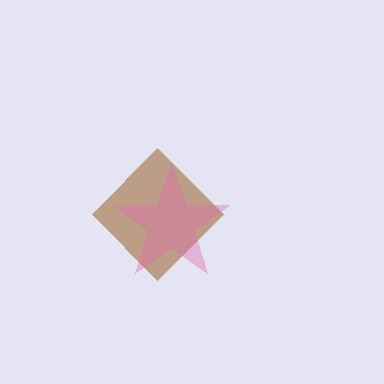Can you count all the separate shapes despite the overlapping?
Yes, there are 2 separate shapes.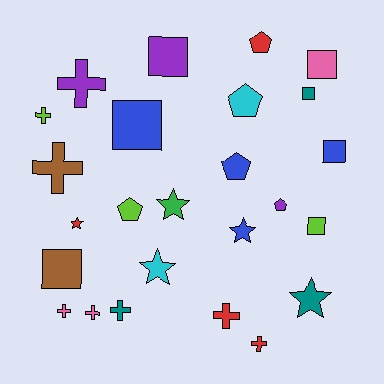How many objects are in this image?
There are 25 objects.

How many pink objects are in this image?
There are 3 pink objects.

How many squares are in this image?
There are 7 squares.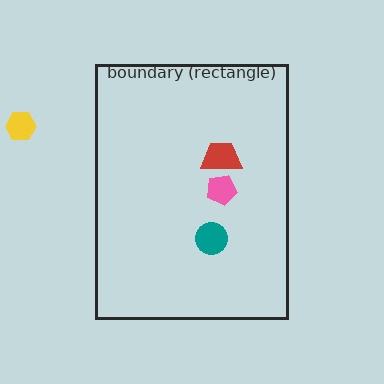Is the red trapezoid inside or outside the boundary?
Inside.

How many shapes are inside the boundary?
3 inside, 1 outside.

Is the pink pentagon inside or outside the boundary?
Inside.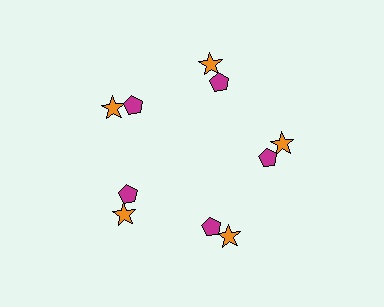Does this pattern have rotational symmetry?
Yes, this pattern has 5-fold rotational symmetry. It looks the same after rotating 72 degrees around the center.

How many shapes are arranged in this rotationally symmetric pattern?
There are 10 shapes, arranged in 5 groups of 2.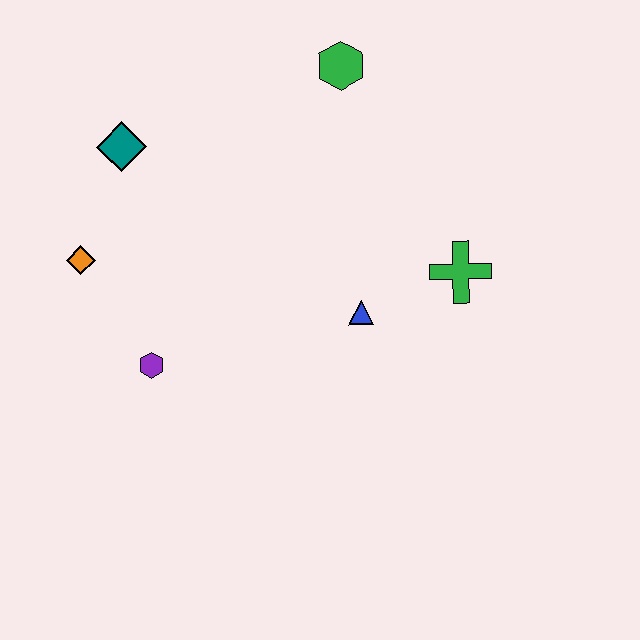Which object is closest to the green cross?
The blue triangle is closest to the green cross.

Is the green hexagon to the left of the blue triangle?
Yes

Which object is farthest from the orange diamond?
The green cross is farthest from the orange diamond.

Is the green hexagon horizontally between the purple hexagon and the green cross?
Yes